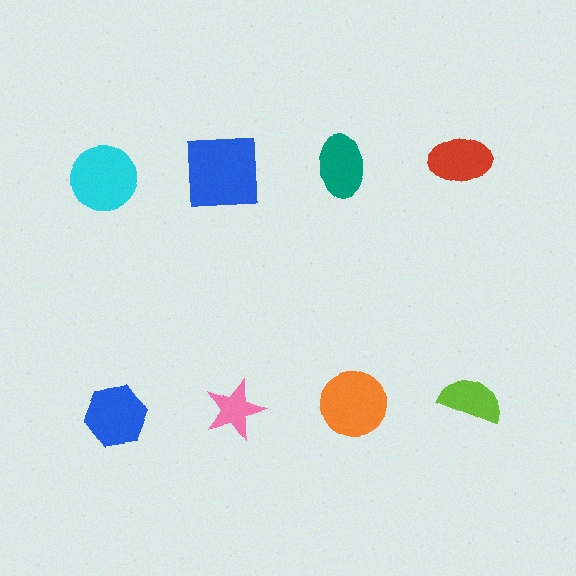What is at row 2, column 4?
A lime semicircle.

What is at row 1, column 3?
A teal ellipse.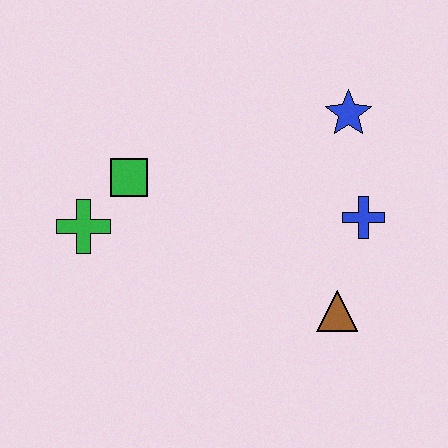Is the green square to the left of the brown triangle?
Yes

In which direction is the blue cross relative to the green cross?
The blue cross is to the right of the green cross.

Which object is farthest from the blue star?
The green cross is farthest from the blue star.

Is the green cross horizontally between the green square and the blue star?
No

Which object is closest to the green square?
The green cross is closest to the green square.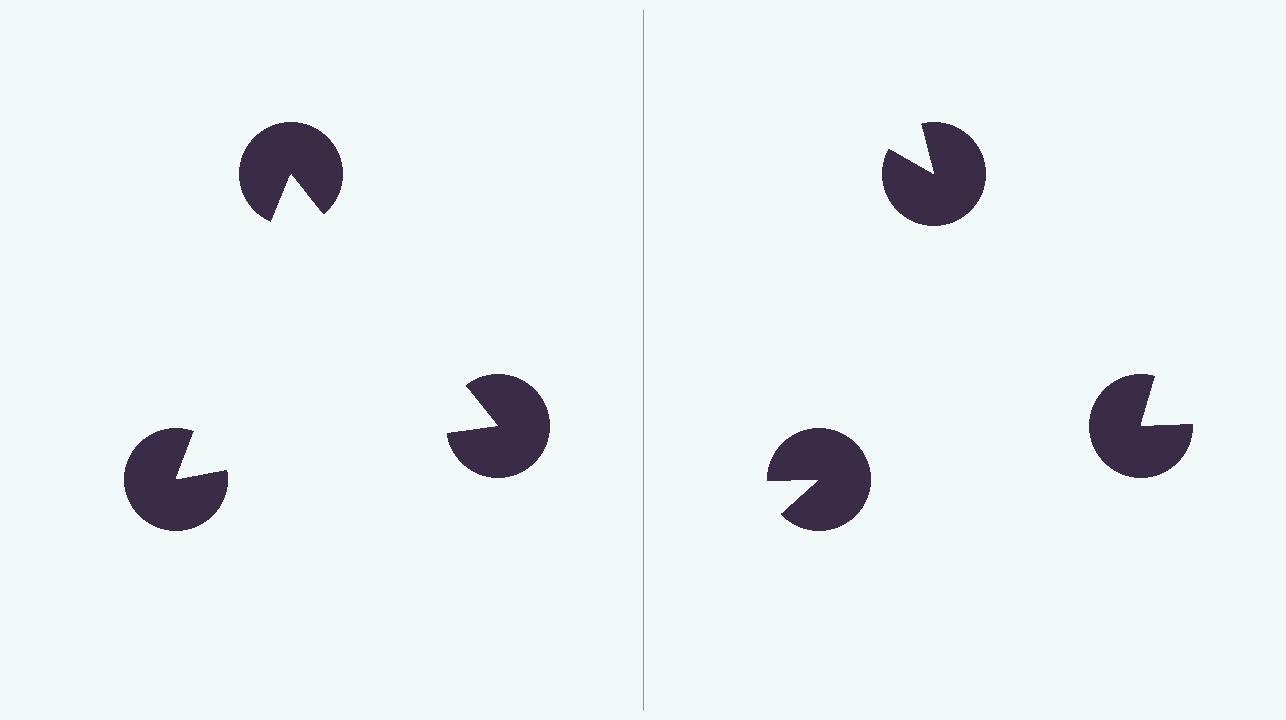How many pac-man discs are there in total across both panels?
6 — 3 on each side.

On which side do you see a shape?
An illusory triangle appears on the left side. On the right side the wedge cuts are rotated, so no coherent shape forms.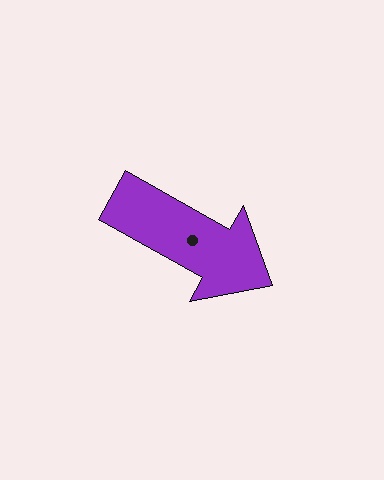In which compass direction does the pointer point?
Southeast.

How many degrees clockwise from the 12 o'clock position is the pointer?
Approximately 119 degrees.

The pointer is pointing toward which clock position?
Roughly 4 o'clock.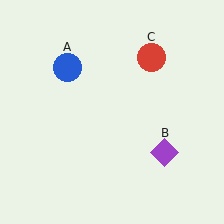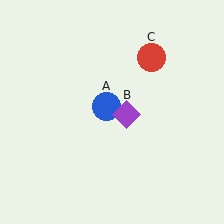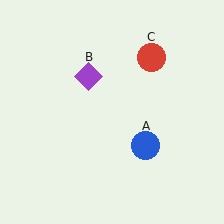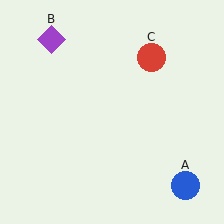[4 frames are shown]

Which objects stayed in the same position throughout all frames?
Red circle (object C) remained stationary.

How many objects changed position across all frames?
2 objects changed position: blue circle (object A), purple diamond (object B).